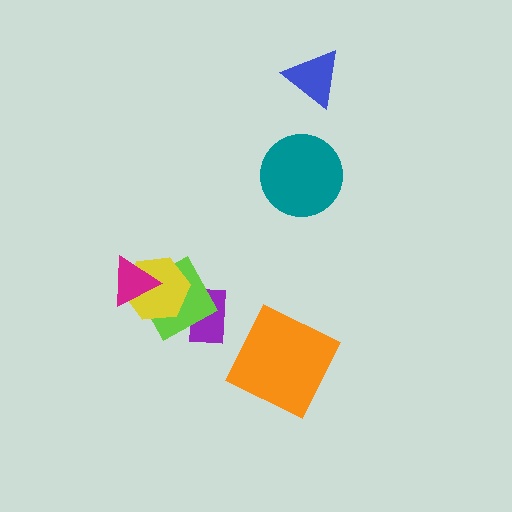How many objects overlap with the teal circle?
0 objects overlap with the teal circle.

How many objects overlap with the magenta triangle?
2 objects overlap with the magenta triangle.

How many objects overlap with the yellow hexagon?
2 objects overlap with the yellow hexagon.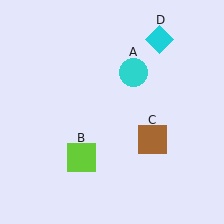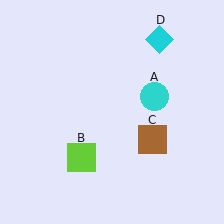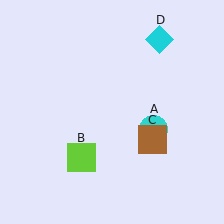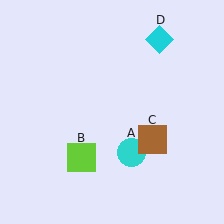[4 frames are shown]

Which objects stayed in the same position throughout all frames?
Lime square (object B) and brown square (object C) and cyan diamond (object D) remained stationary.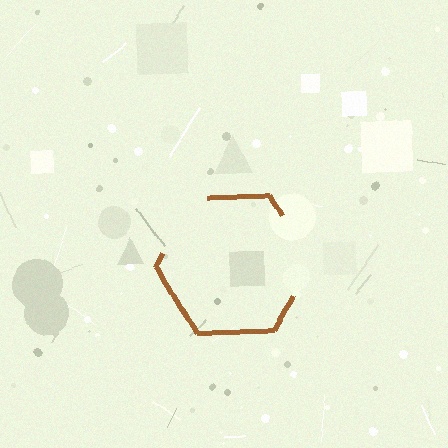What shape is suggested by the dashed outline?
The dashed outline suggests a hexagon.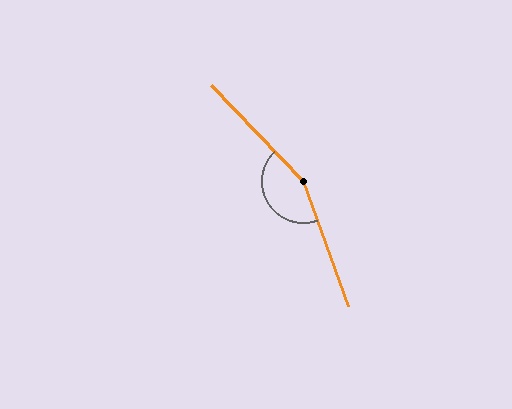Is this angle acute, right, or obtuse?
It is obtuse.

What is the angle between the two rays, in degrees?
Approximately 156 degrees.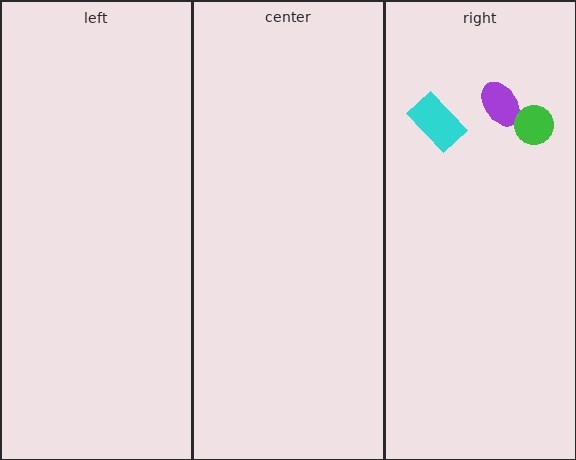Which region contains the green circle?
The right region.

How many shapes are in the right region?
3.